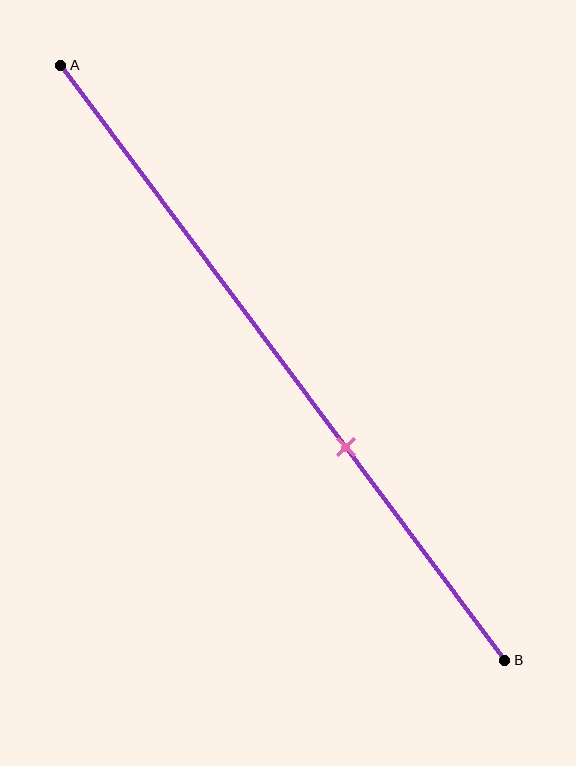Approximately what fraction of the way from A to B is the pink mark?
The pink mark is approximately 65% of the way from A to B.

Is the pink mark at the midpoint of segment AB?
No, the mark is at about 65% from A, not at the 50% midpoint.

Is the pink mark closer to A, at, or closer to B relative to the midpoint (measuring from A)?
The pink mark is closer to point B than the midpoint of segment AB.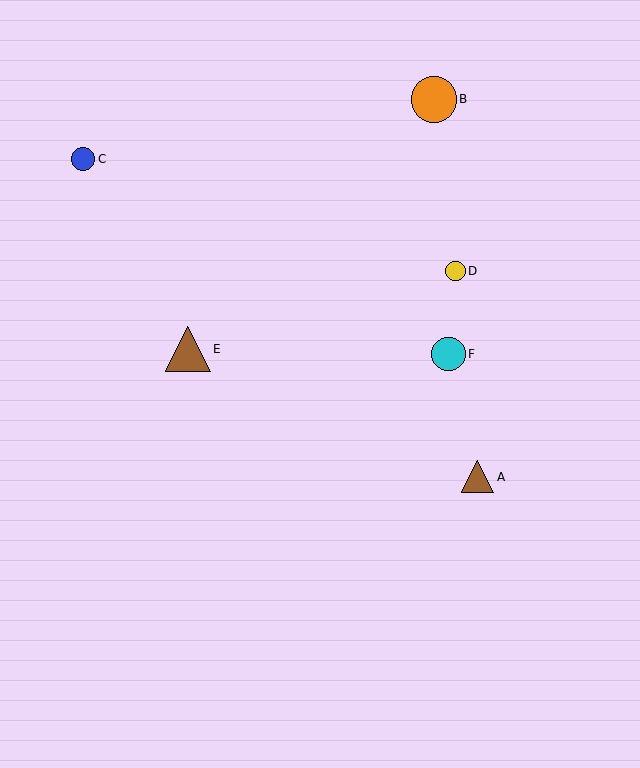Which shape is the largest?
The orange circle (labeled B) is the largest.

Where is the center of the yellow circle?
The center of the yellow circle is at (455, 271).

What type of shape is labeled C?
Shape C is a blue circle.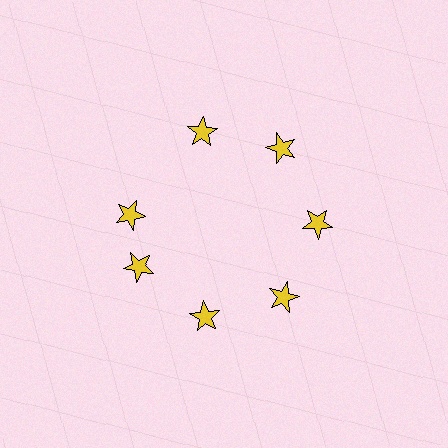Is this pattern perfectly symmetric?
No. The 7 yellow stars are arranged in a ring, but one element near the 10 o'clock position is rotated out of alignment along the ring, breaking the 7-fold rotational symmetry.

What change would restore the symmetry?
The symmetry would be restored by rotating it back into even spacing with its neighbors so that all 7 stars sit at equal angles and equal distance from the center.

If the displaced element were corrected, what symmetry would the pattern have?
It would have 7-fold rotational symmetry — the pattern would map onto itself every 51 degrees.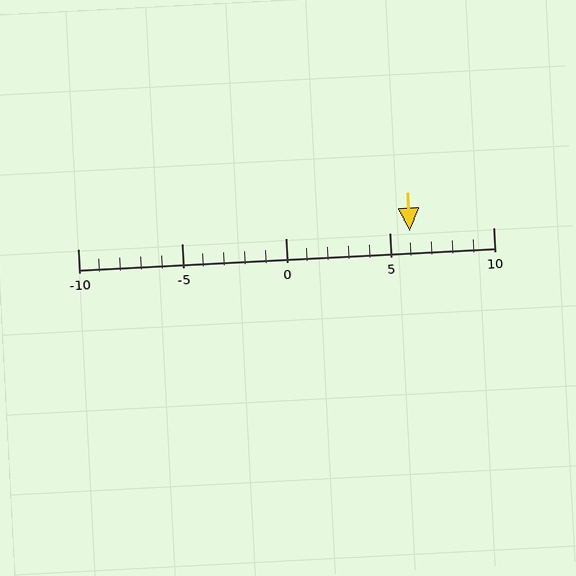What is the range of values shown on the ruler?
The ruler shows values from -10 to 10.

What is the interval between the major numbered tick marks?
The major tick marks are spaced 5 units apart.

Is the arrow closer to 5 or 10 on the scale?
The arrow is closer to 5.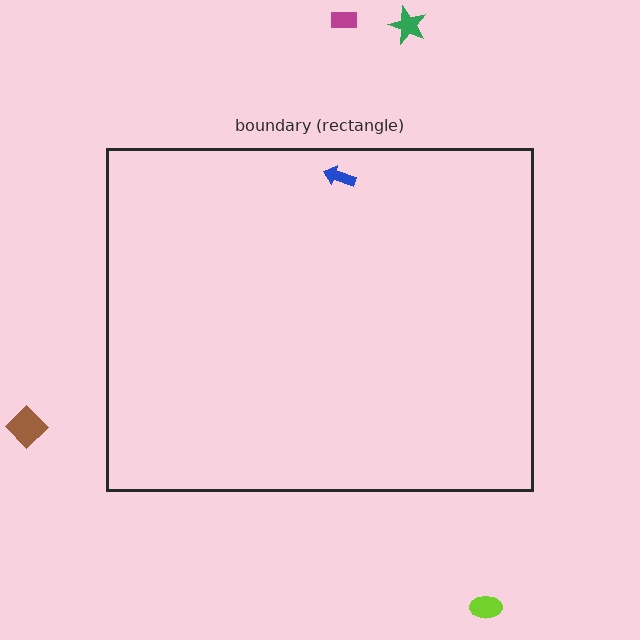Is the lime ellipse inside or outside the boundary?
Outside.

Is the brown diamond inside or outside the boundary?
Outside.